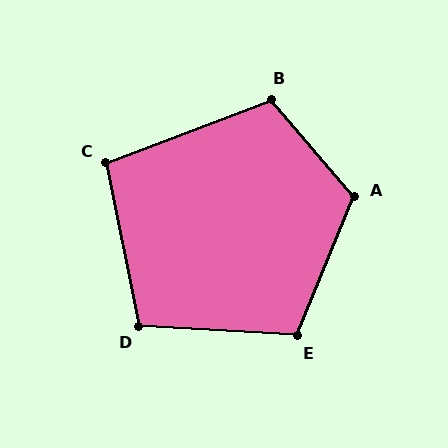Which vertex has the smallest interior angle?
C, at approximately 99 degrees.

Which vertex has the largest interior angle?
A, at approximately 117 degrees.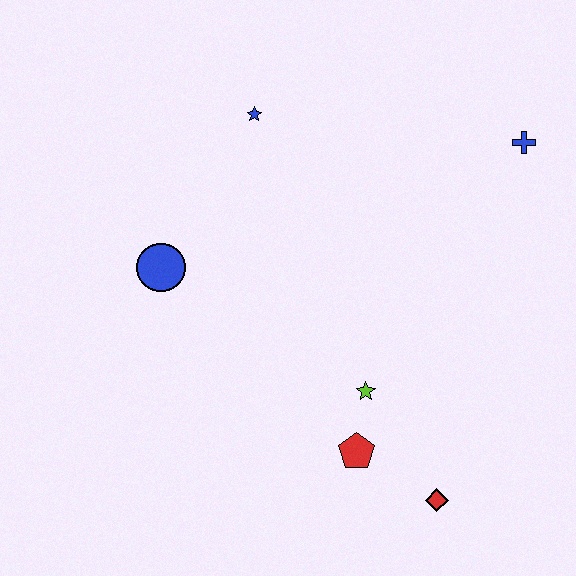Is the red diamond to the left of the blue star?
No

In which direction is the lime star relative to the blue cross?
The lime star is below the blue cross.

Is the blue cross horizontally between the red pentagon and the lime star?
No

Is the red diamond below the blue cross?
Yes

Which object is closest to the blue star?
The blue circle is closest to the blue star.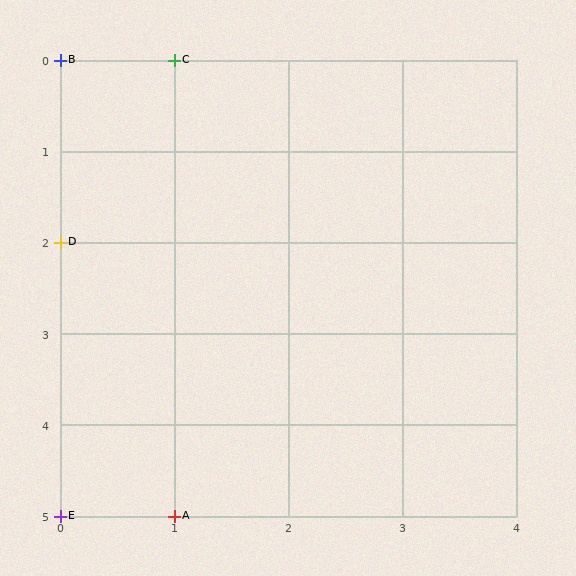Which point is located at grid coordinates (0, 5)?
Point E is at (0, 5).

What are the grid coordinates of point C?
Point C is at grid coordinates (1, 0).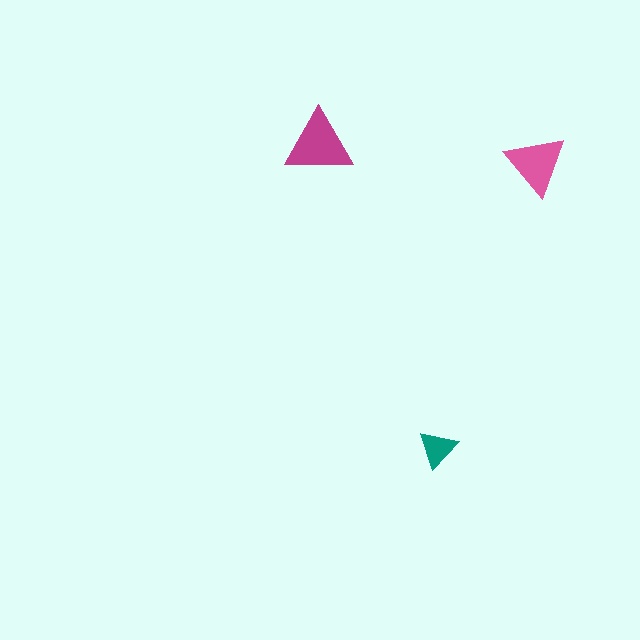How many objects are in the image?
There are 3 objects in the image.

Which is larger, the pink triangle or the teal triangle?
The pink one.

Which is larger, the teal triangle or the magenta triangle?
The magenta one.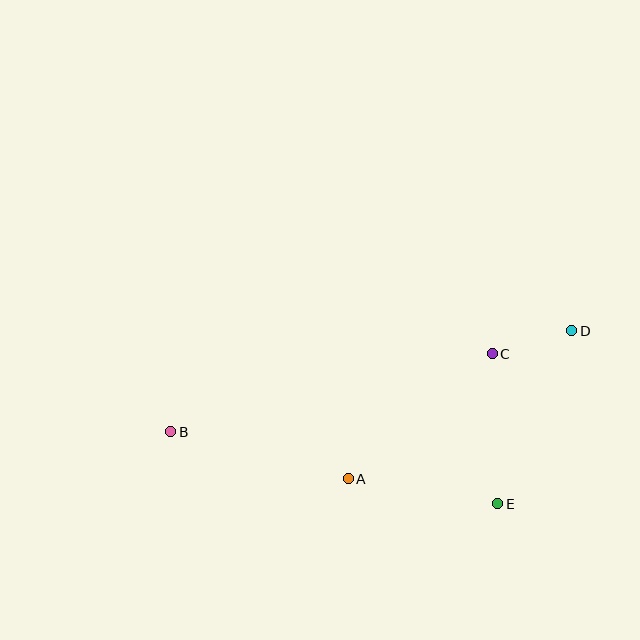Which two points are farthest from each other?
Points B and D are farthest from each other.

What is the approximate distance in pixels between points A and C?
The distance between A and C is approximately 191 pixels.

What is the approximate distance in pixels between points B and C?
The distance between B and C is approximately 331 pixels.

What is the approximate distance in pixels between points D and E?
The distance between D and E is approximately 188 pixels.